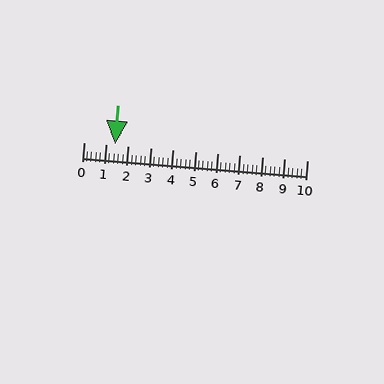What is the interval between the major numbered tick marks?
The major tick marks are spaced 1 units apart.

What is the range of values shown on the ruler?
The ruler shows values from 0 to 10.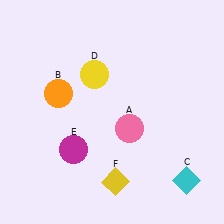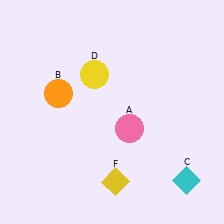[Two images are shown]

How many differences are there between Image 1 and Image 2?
There is 1 difference between the two images.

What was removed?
The magenta circle (E) was removed in Image 2.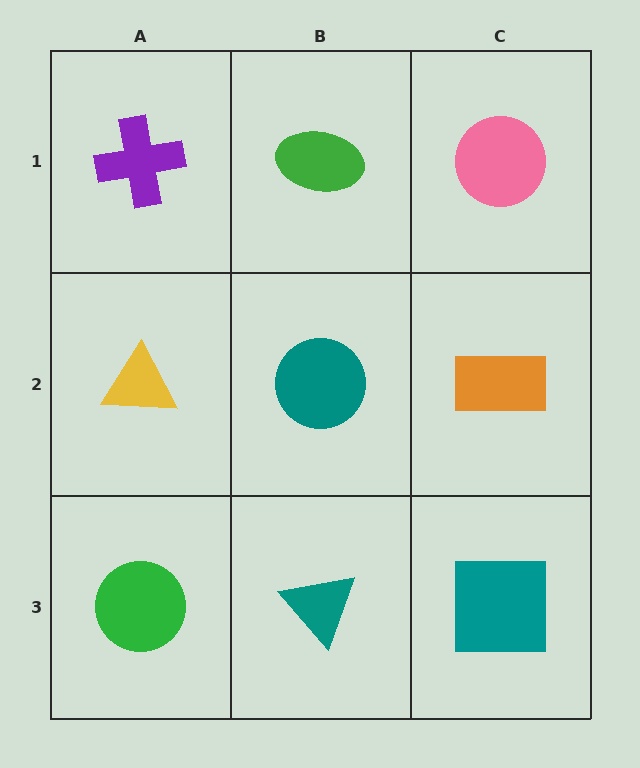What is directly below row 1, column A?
A yellow triangle.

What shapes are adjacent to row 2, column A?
A purple cross (row 1, column A), a green circle (row 3, column A), a teal circle (row 2, column B).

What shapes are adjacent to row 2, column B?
A green ellipse (row 1, column B), a teal triangle (row 3, column B), a yellow triangle (row 2, column A), an orange rectangle (row 2, column C).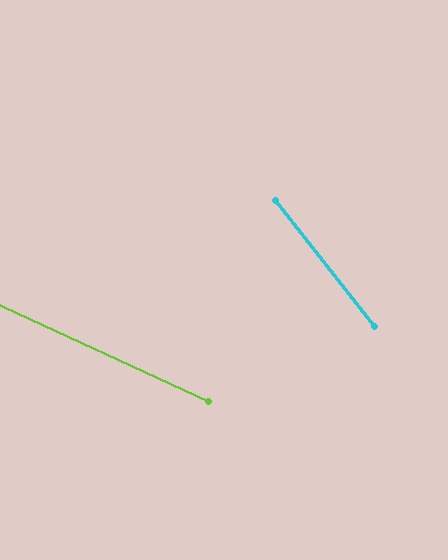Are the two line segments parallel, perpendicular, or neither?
Neither parallel nor perpendicular — they differ by about 27°.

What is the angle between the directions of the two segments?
Approximately 27 degrees.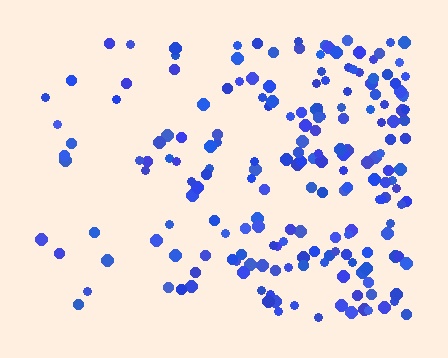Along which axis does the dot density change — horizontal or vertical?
Horizontal.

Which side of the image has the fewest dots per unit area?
The left.